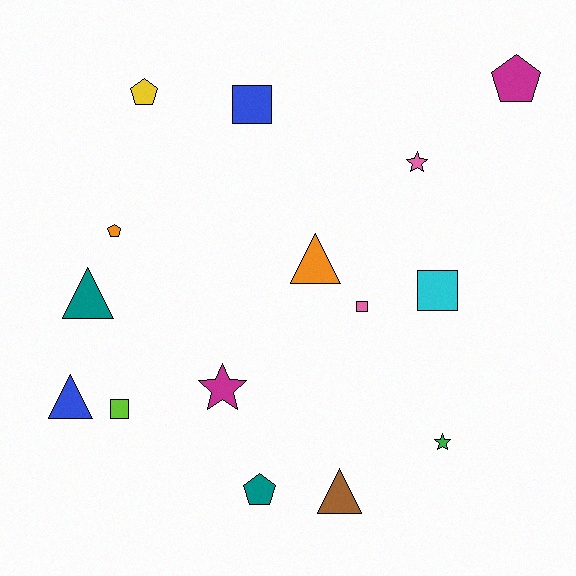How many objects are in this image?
There are 15 objects.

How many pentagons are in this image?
There are 4 pentagons.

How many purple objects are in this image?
There are no purple objects.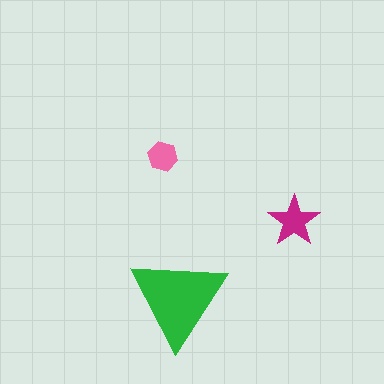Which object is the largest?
The green triangle.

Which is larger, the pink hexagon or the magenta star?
The magenta star.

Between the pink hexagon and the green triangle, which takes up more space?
The green triangle.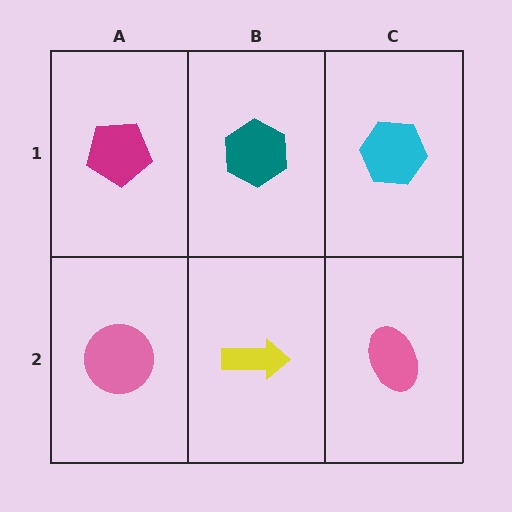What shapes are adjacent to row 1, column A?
A pink circle (row 2, column A), a teal hexagon (row 1, column B).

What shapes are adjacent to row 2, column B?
A teal hexagon (row 1, column B), a pink circle (row 2, column A), a pink ellipse (row 2, column C).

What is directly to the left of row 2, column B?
A pink circle.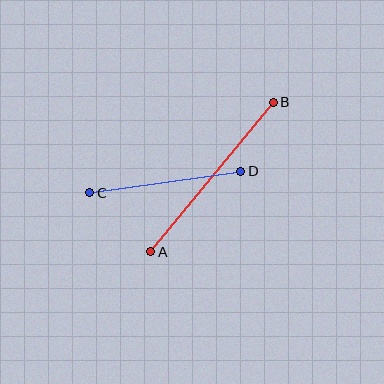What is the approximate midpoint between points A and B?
The midpoint is at approximately (212, 177) pixels.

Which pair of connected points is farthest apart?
Points A and B are farthest apart.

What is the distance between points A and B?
The distance is approximately 193 pixels.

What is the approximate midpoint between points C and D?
The midpoint is at approximately (165, 182) pixels.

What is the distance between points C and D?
The distance is approximately 153 pixels.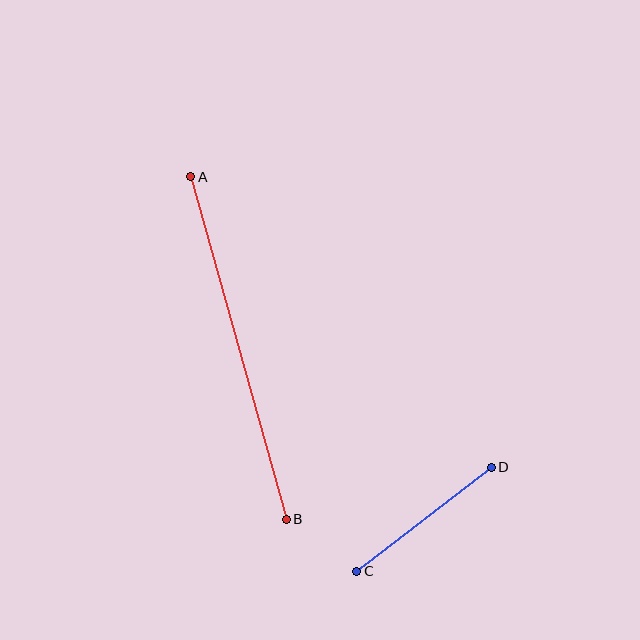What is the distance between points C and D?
The distance is approximately 170 pixels.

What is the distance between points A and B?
The distance is approximately 355 pixels.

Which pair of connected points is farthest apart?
Points A and B are farthest apart.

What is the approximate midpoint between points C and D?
The midpoint is at approximately (424, 519) pixels.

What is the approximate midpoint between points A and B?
The midpoint is at approximately (239, 348) pixels.